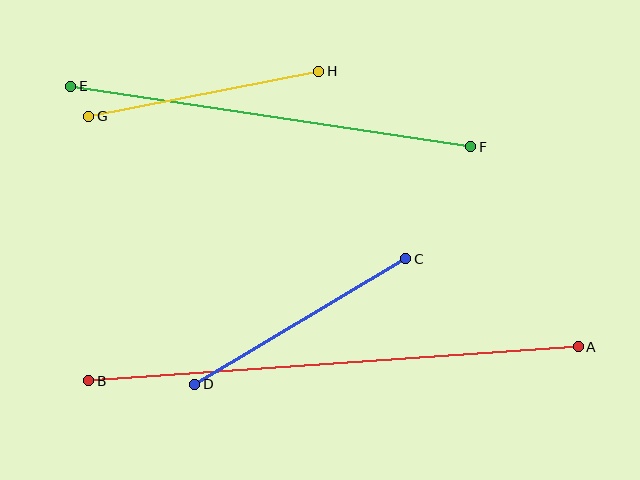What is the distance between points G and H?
The distance is approximately 235 pixels.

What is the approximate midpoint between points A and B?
The midpoint is at approximately (333, 364) pixels.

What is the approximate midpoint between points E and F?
The midpoint is at approximately (271, 116) pixels.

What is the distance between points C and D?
The distance is approximately 245 pixels.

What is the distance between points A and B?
The distance is approximately 491 pixels.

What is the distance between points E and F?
The distance is approximately 405 pixels.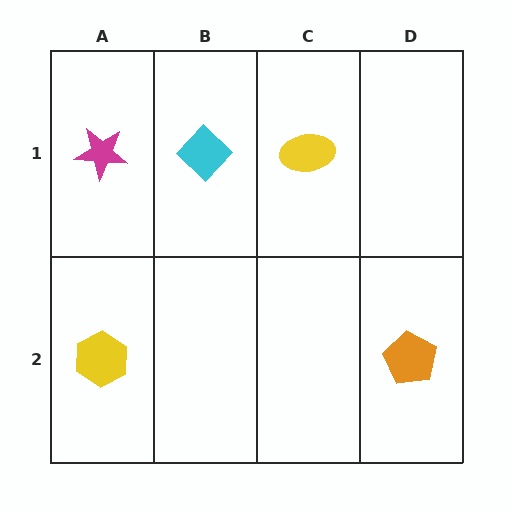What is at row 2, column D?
An orange pentagon.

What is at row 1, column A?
A magenta star.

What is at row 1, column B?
A cyan diamond.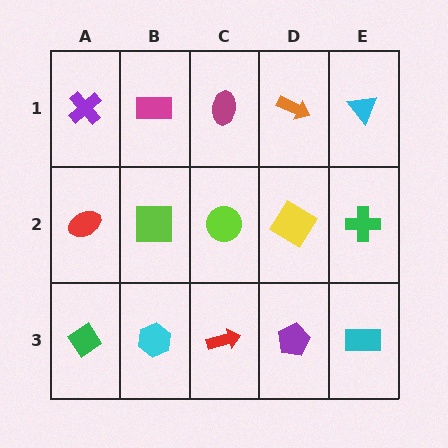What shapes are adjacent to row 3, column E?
A green cross (row 2, column E), a purple pentagon (row 3, column D).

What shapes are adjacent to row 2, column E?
A cyan triangle (row 1, column E), a cyan rectangle (row 3, column E), a yellow diamond (row 2, column D).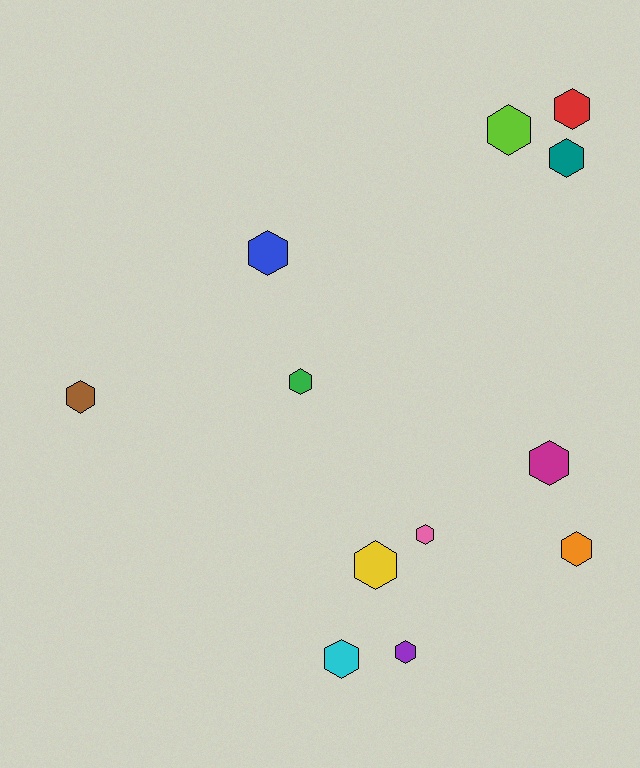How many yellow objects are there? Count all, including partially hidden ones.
There is 1 yellow object.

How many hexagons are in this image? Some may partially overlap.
There are 12 hexagons.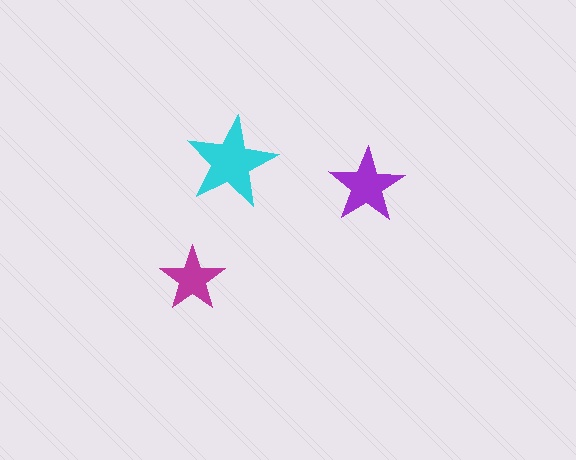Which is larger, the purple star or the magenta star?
The purple one.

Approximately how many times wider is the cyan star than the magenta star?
About 1.5 times wider.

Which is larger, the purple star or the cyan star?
The cyan one.